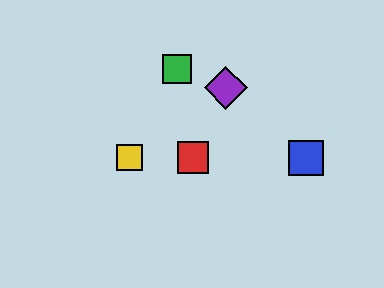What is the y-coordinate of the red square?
The red square is at y≈158.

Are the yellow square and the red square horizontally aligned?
Yes, both are at y≈158.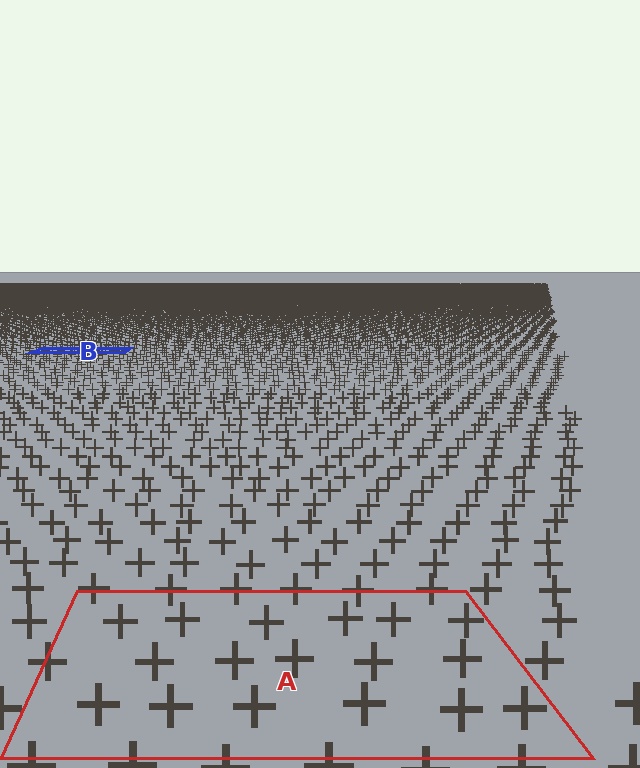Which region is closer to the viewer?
Region A is closer. The texture elements there are larger and more spread out.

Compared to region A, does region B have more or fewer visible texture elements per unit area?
Region B has more texture elements per unit area — they are packed more densely because it is farther away.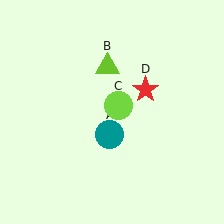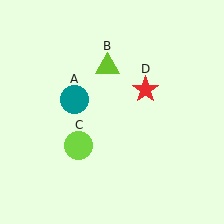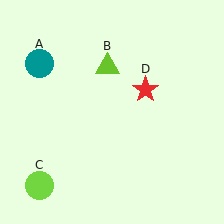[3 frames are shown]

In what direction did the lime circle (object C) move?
The lime circle (object C) moved down and to the left.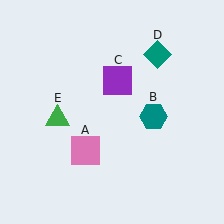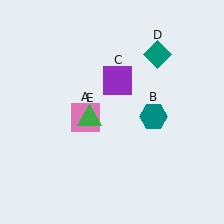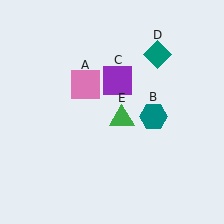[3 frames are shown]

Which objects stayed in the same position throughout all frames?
Teal hexagon (object B) and purple square (object C) and teal diamond (object D) remained stationary.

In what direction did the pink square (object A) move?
The pink square (object A) moved up.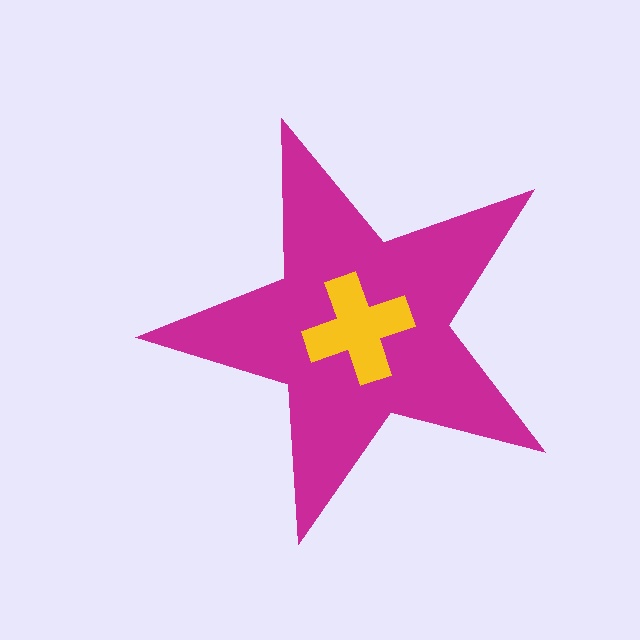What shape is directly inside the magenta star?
The yellow cross.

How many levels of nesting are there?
2.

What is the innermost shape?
The yellow cross.